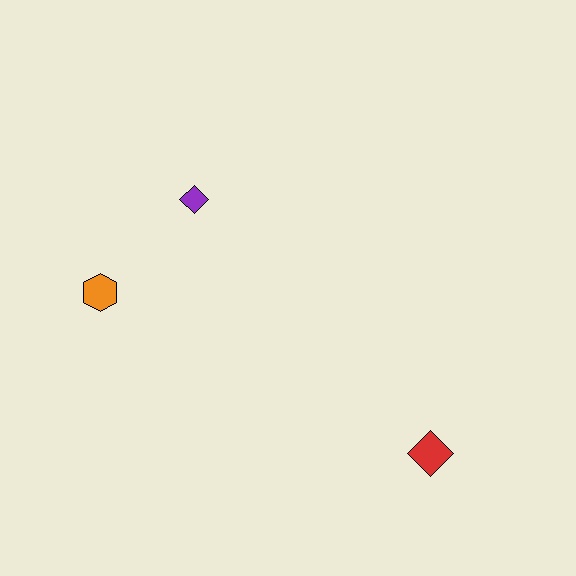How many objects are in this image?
There are 3 objects.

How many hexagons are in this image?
There is 1 hexagon.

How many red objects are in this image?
There is 1 red object.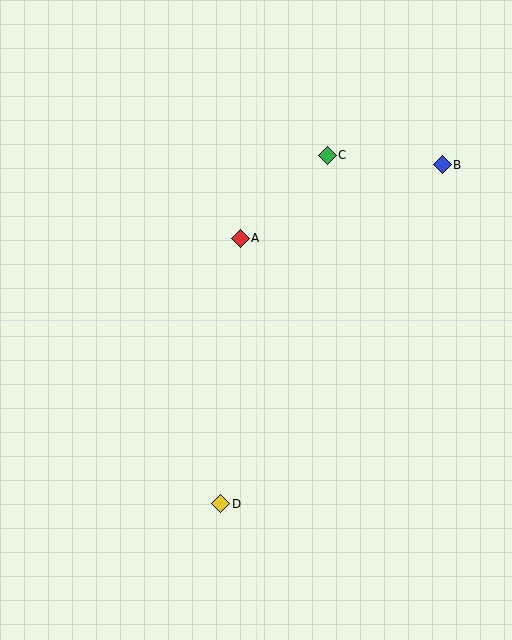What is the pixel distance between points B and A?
The distance between B and A is 215 pixels.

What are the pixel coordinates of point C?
Point C is at (327, 155).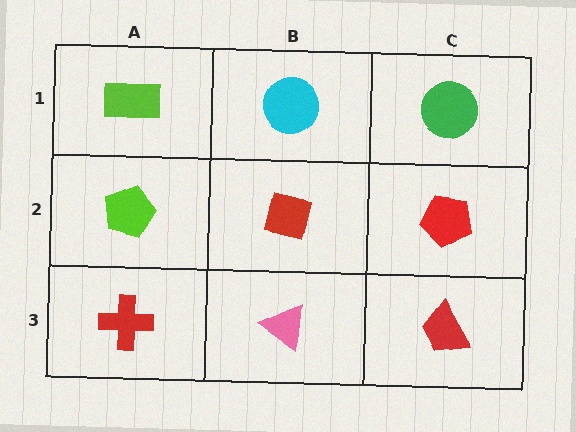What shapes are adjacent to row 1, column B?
A red square (row 2, column B), a lime rectangle (row 1, column A), a green circle (row 1, column C).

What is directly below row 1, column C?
A red pentagon.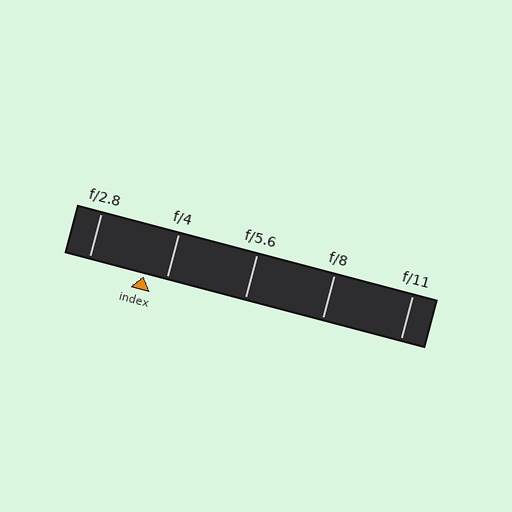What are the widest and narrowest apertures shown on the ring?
The widest aperture shown is f/2.8 and the narrowest is f/11.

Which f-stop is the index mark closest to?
The index mark is closest to f/4.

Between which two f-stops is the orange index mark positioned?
The index mark is between f/2.8 and f/4.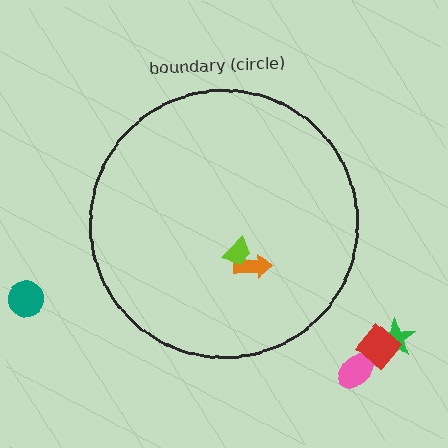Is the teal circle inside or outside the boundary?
Outside.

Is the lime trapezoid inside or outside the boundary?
Inside.